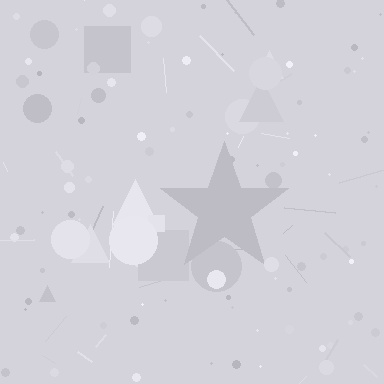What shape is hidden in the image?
A star is hidden in the image.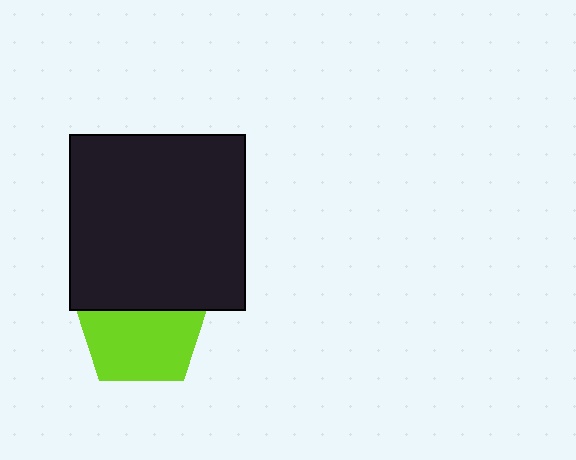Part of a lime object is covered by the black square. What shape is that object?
It is a pentagon.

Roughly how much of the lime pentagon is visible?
About half of it is visible (roughly 61%).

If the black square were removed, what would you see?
You would see the complete lime pentagon.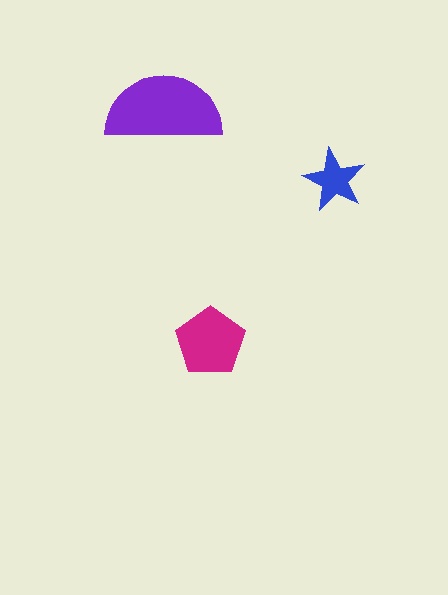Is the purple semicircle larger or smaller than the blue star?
Larger.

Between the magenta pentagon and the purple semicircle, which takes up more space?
The purple semicircle.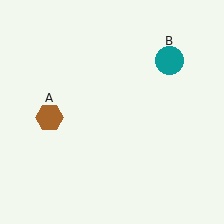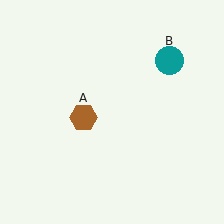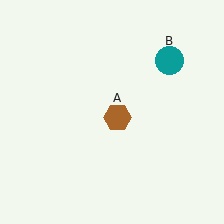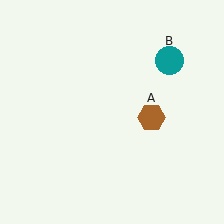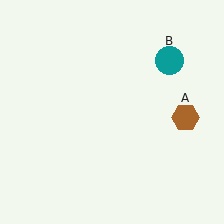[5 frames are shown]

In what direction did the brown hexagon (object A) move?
The brown hexagon (object A) moved right.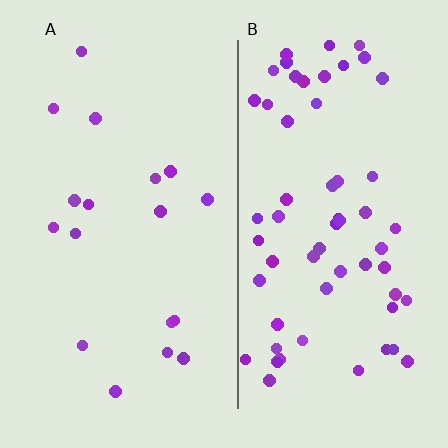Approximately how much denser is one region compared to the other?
Approximately 3.5× — region B over region A.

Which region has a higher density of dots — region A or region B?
B (the right).